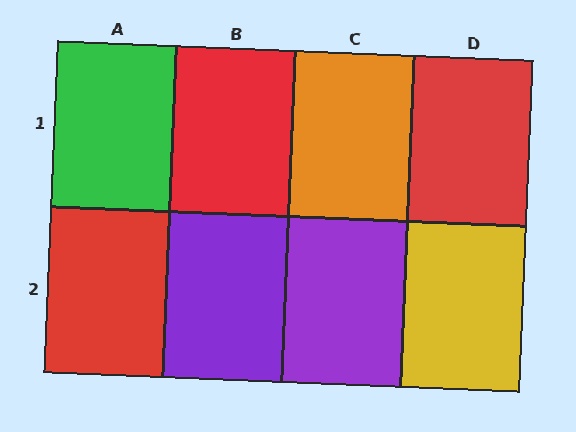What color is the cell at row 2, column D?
Yellow.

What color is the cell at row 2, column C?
Purple.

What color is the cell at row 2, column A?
Red.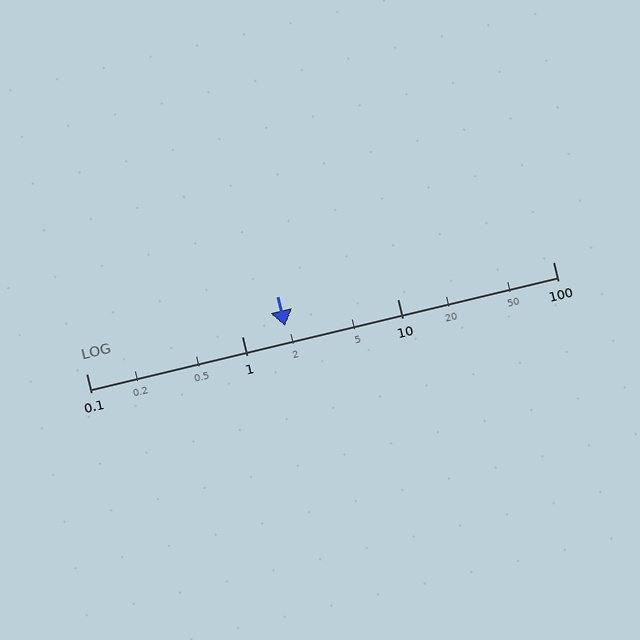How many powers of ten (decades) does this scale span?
The scale spans 3 decades, from 0.1 to 100.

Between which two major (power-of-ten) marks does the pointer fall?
The pointer is between 1 and 10.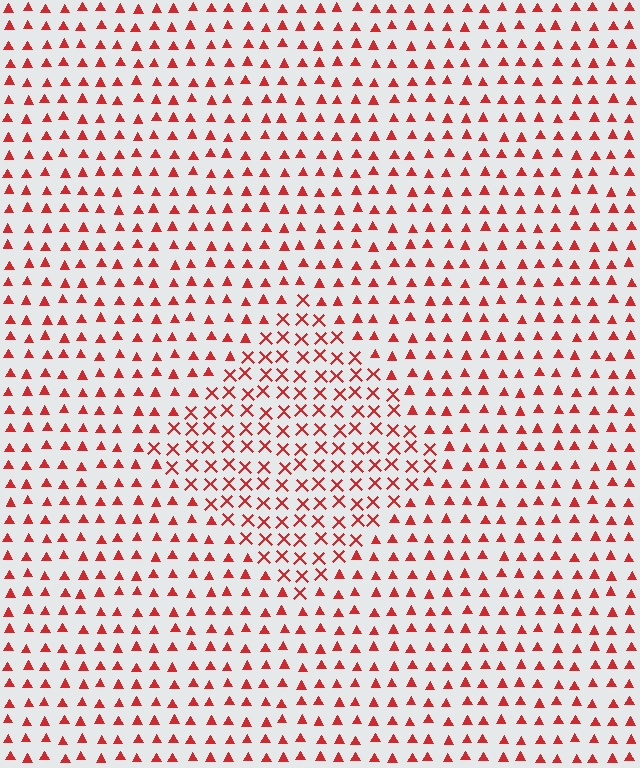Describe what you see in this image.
The image is filled with small red elements arranged in a uniform grid. A diamond-shaped region contains X marks, while the surrounding area contains triangles. The boundary is defined purely by the change in element shape.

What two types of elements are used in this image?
The image uses X marks inside the diamond region and triangles outside it.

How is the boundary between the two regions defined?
The boundary is defined by a change in element shape: X marks inside vs. triangles outside. All elements share the same color and spacing.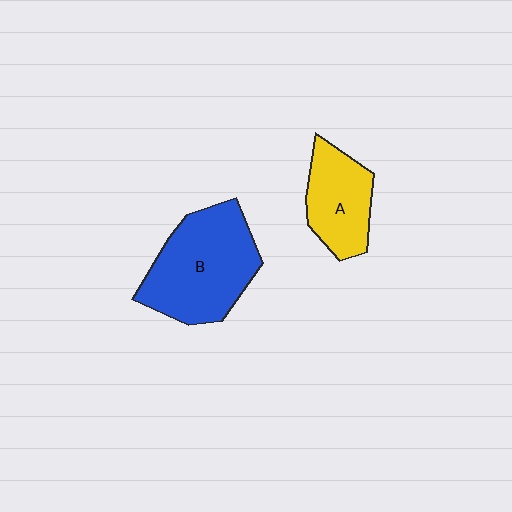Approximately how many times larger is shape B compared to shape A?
Approximately 1.7 times.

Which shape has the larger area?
Shape B (blue).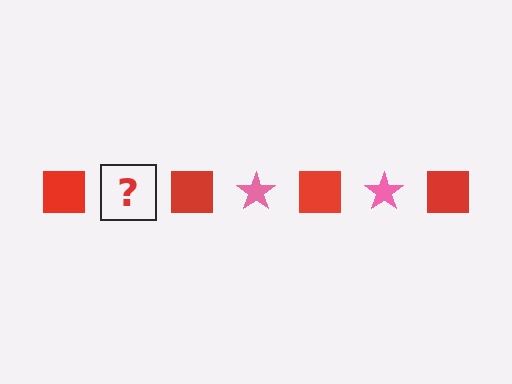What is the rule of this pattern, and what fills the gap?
The rule is that the pattern alternates between red square and pink star. The gap should be filled with a pink star.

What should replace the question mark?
The question mark should be replaced with a pink star.